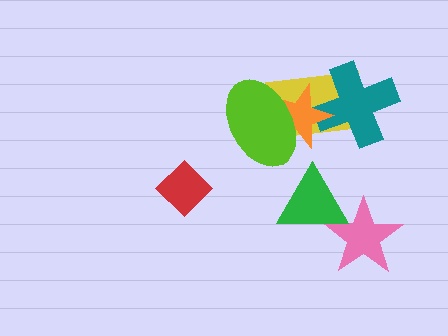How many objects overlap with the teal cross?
2 objects overlap with the teal cross.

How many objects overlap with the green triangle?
1 object overlaps with the green triangle.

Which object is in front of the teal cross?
The orange star is in front of the teal cross.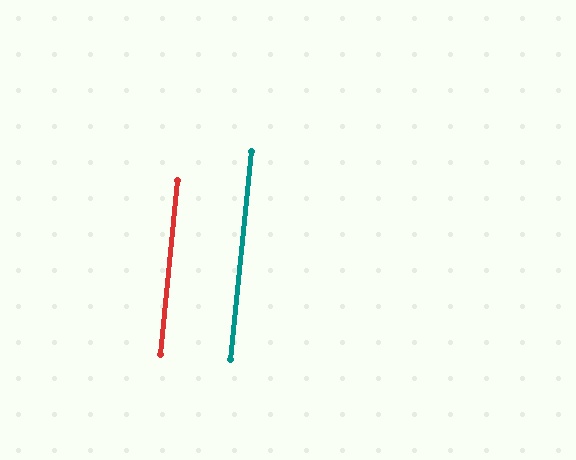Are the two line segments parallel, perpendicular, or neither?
Parallel — their directions differ by only 0.1°.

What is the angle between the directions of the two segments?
Approximately 0 degrees.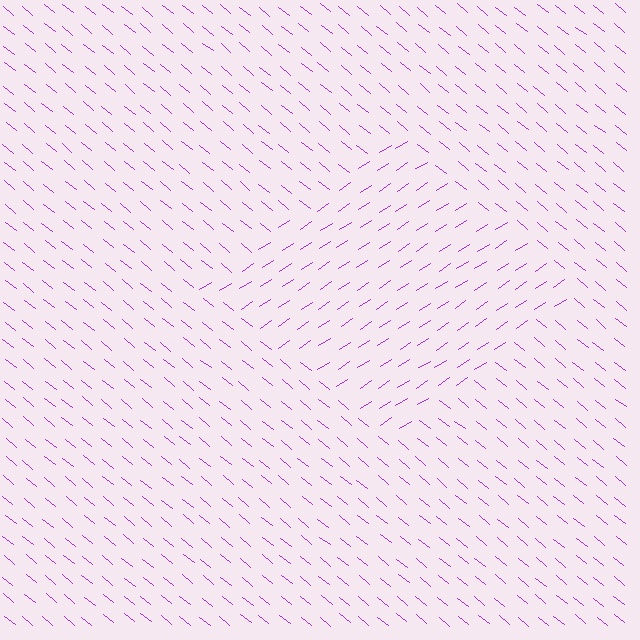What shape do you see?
I see a diamond.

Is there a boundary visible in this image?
Yes, there is a texture boundary formed by a change in line orientation.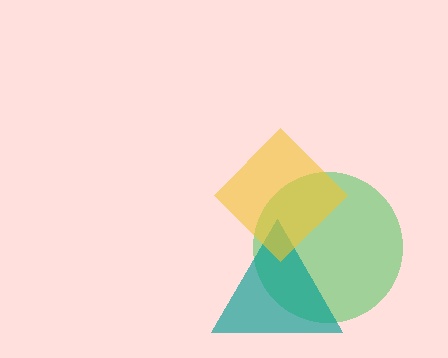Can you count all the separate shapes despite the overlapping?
Yes, there are 3 separate shapes.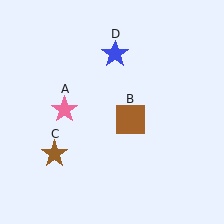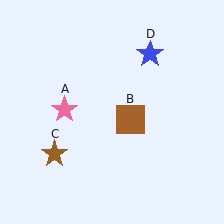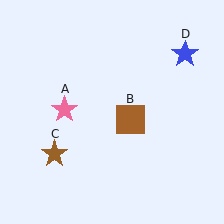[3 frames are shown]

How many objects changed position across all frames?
1 object changed position: blue star (object D).